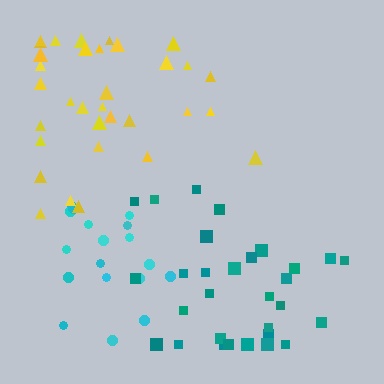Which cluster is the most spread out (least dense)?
Yellow.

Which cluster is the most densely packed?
Teal.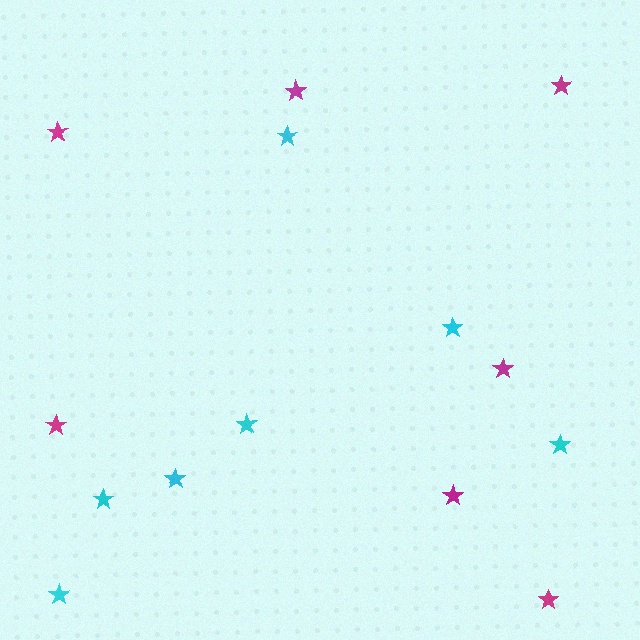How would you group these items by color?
There are 2 groups: one group of cyan stars (7) and one group of magenta stars (7).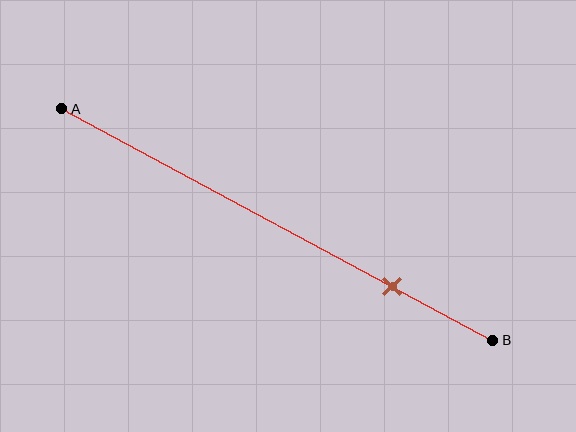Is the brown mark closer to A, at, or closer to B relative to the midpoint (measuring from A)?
The brown mark is closer to point B than the midpoint of segment AB.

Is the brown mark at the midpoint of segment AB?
No, the mark is at about 75% from A, not at the 50% midpoint.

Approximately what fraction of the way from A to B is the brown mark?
The brown mark is approximately 75% of the way from A to B.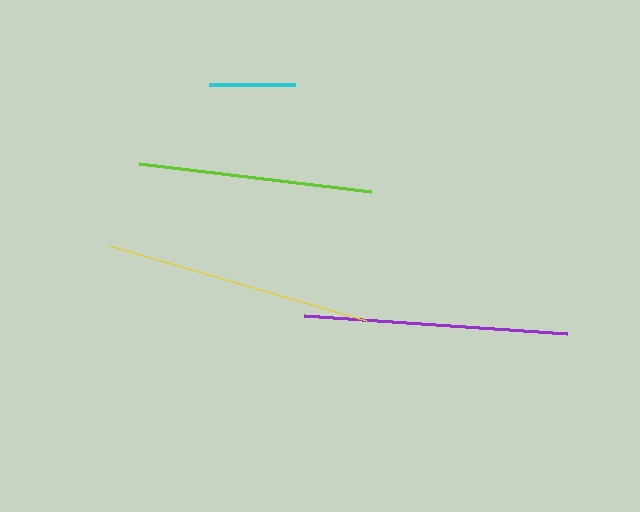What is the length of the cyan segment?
The cyan segment is approximately 86 pixels long.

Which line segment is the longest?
The yellow line is the longest at approximately 268 pixels.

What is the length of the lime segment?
The lime segment is approximately 234 pixels long.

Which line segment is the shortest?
The cyan line is the shortest at approximately 86 pixels.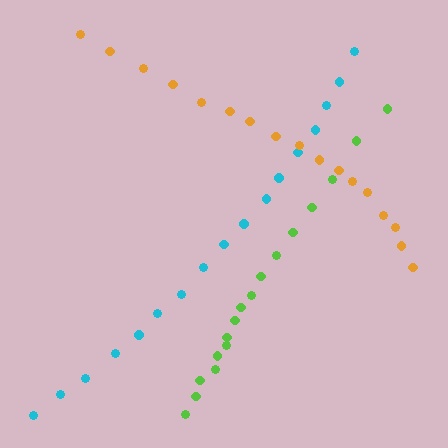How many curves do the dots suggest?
There are 3 distinct paths.